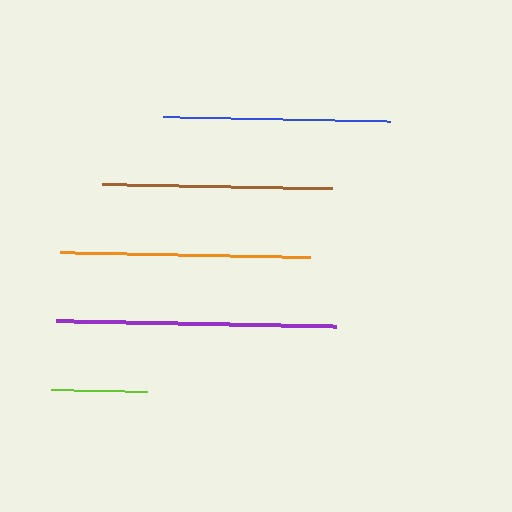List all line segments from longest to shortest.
From longest to shortest: purple, orange, brown, blue, lime.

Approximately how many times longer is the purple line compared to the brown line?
The purple line is approximately 1.2 times the length of the brown line.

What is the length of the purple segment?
The purple segment is approximately 280 pixels long.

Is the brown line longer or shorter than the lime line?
The brown line is longer than the lime line.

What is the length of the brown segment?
The brown segment is approximately 230 pixels long.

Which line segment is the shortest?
The lime line is the shortest at approximately 96 pixels.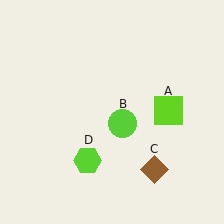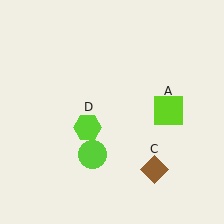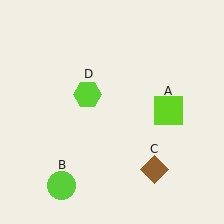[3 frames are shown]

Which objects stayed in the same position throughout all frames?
Lime square (object A) and brown diamond (object C) remained stationary.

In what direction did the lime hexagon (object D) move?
The lime hexagon (object D) moved up.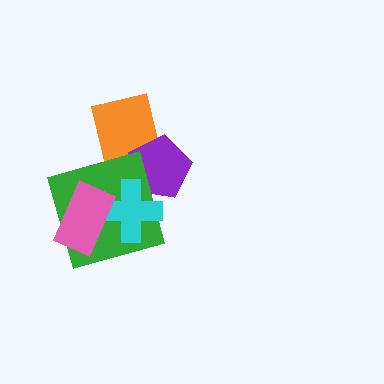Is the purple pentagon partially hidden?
Yes, it is partially covered by another shape.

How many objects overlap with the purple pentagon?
3 objects overlap with the purple pentagon.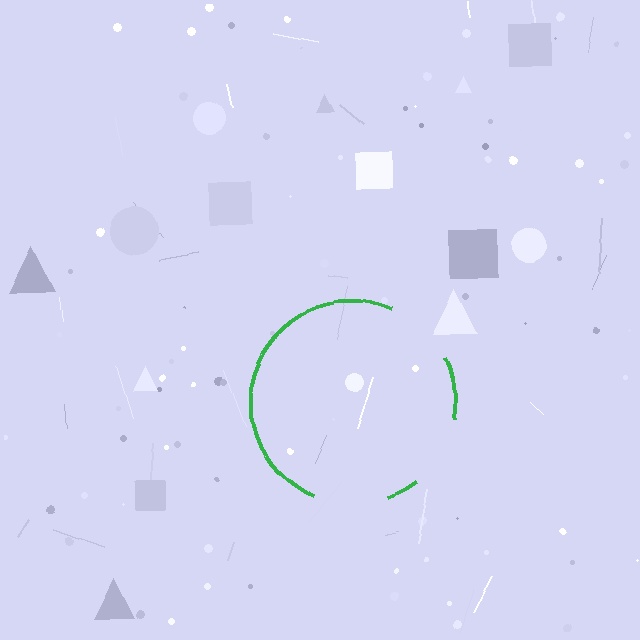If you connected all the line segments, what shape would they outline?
They would outline a circle.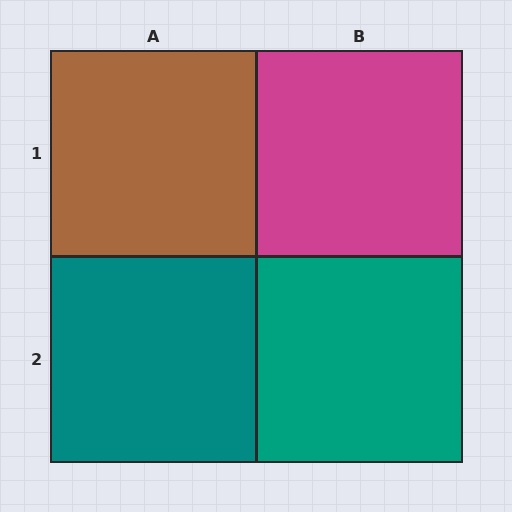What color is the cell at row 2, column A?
Teal.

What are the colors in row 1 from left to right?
Brown, magenta.